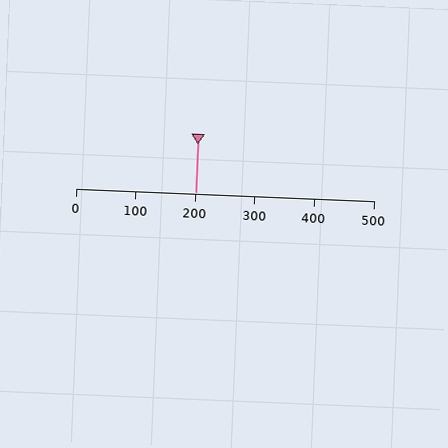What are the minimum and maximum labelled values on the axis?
The axis runs from 0 to 500.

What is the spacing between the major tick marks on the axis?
The major ticks are spaced 100 apart.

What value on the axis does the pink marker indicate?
The marker indicates approximately 200.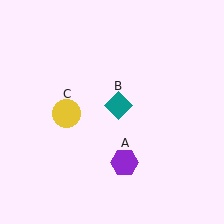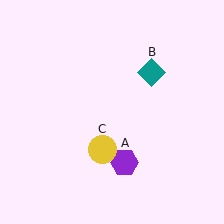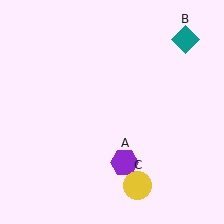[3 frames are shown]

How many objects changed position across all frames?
2 objects changed position: teal diamond (object B), yellow circle (object C).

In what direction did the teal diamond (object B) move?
The teal diamond (object B) moved up and to the right.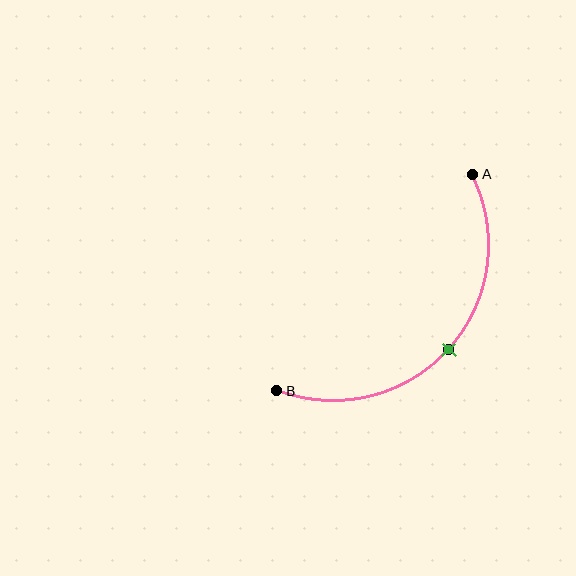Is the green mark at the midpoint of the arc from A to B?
Yes. The green mark lies on the arc at equal arc-length from both A and B — it is the arc midpoint.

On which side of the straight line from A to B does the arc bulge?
The arc bulges below and to the right of the straight line connecting A and B.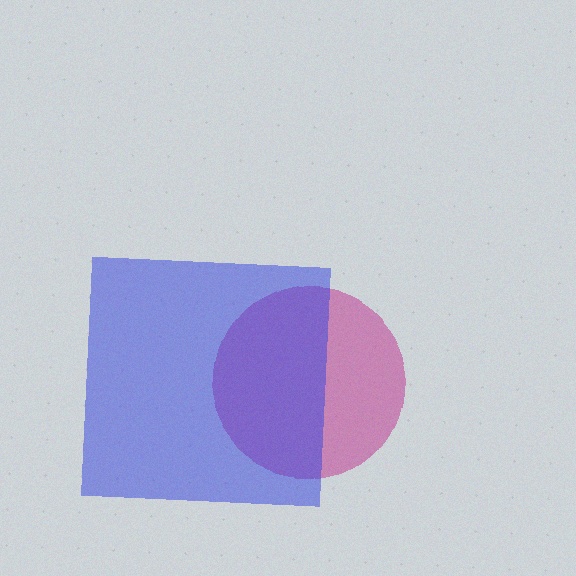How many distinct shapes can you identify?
There are 2 distinct shapes: a magenta circle, a blue square.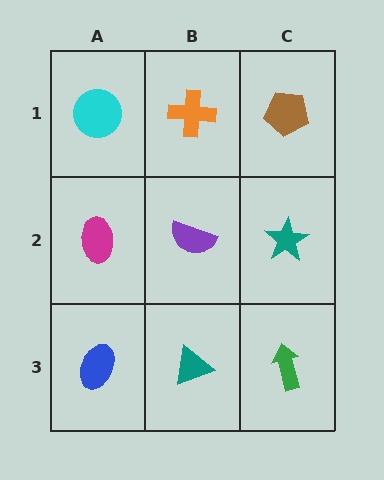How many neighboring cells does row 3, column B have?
3.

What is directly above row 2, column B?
An orange cross.